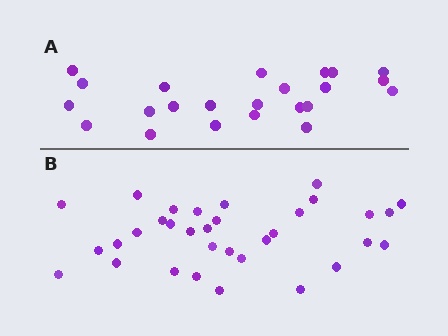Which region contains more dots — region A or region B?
Region B (the bottom region) has more dots.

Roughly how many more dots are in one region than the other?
Region B has roughly 10 or so more dots than region A.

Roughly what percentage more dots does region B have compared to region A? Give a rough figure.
About 45% more.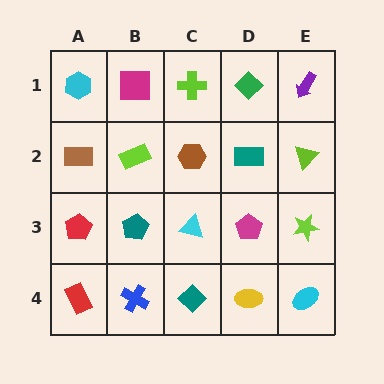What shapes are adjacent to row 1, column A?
A brown rectangle (row 2, column A), a magenta square (row 1, column B).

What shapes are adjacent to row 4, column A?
A red pentagon (row 3, column A), a blue cross (row 4, column B).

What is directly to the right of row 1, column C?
A green diamond.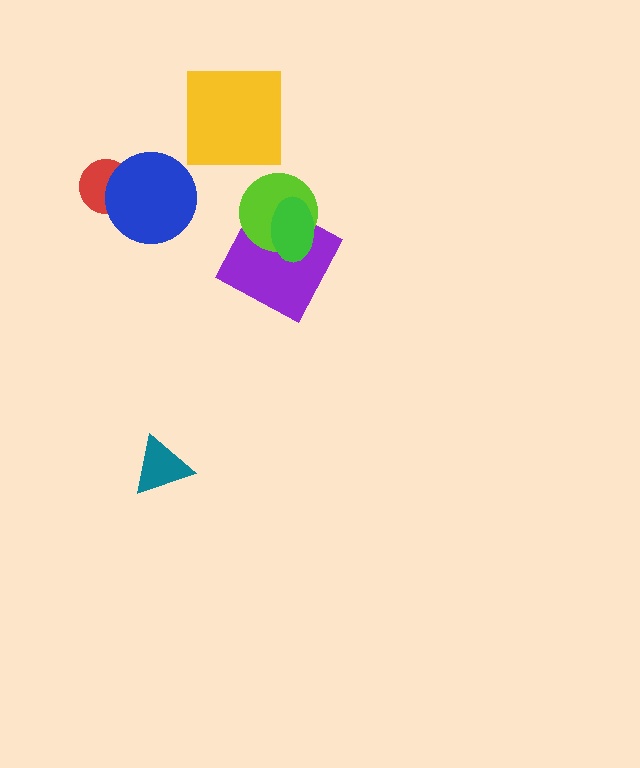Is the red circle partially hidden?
Yes, it is partially covered by another shape.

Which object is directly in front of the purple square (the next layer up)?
The lime circle is directly in front of the purple square.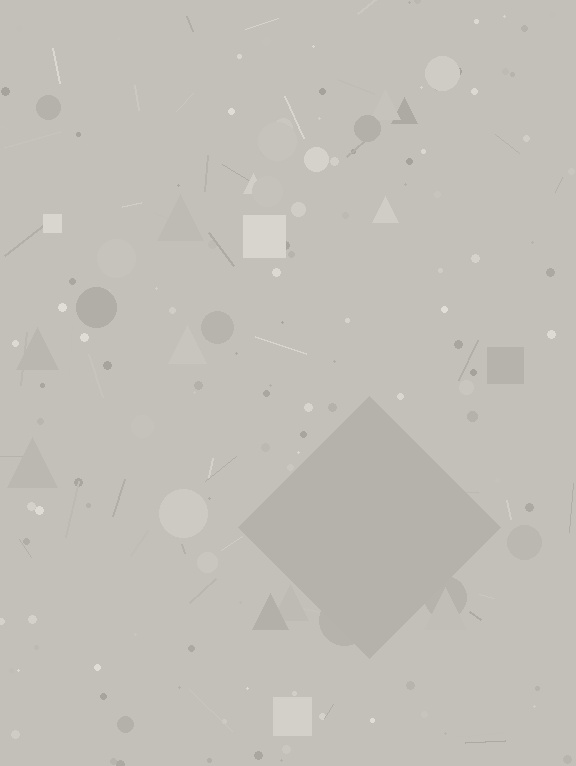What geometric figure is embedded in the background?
A diamond is embedded in the background.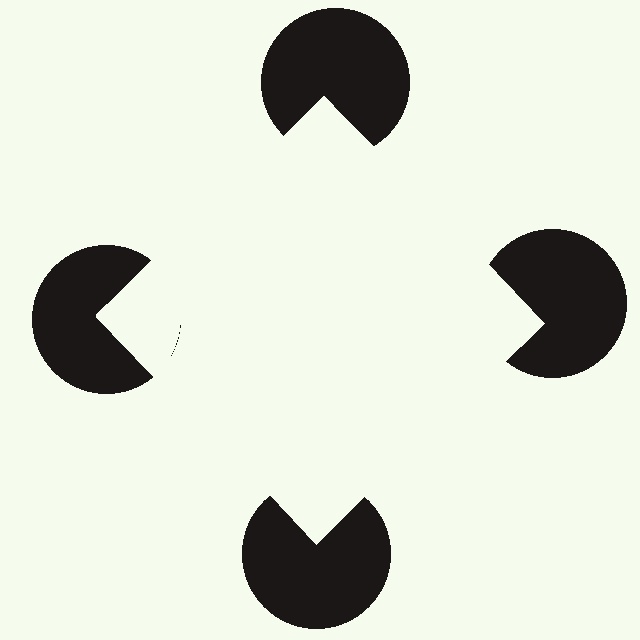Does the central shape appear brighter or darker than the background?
It typically appears slightly brighter than the background, even though no actual brightness change is drawn.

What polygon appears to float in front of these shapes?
An illusory square — its edges are inferred from the aligned wedge cuts in the pac-man discs, not physically drawn.